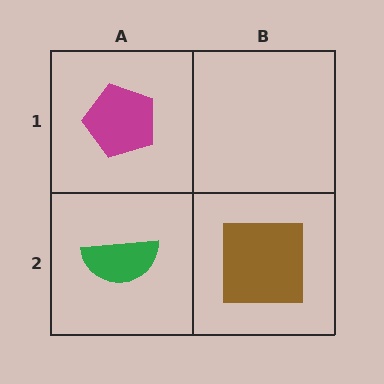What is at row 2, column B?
A brown square.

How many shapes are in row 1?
1 shape.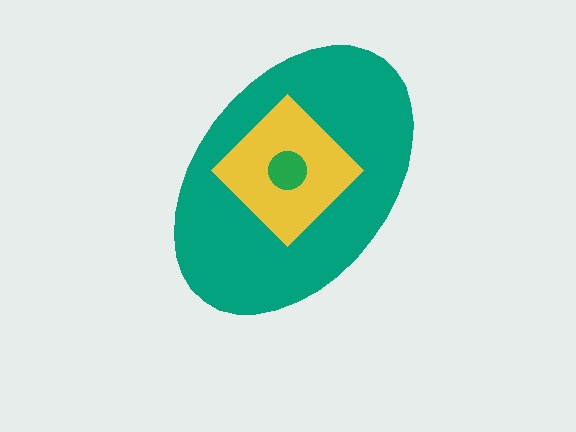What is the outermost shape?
The teal ellipse.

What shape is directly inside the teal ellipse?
The yellow diamond.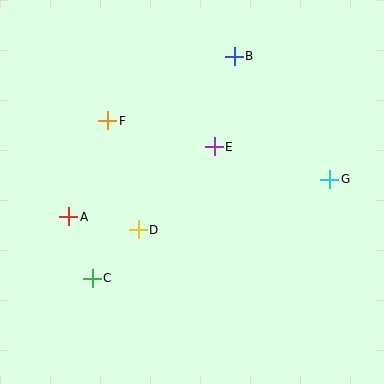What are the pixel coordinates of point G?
Point G is at (330, 179).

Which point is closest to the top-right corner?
Point B is closest to the top-right corner.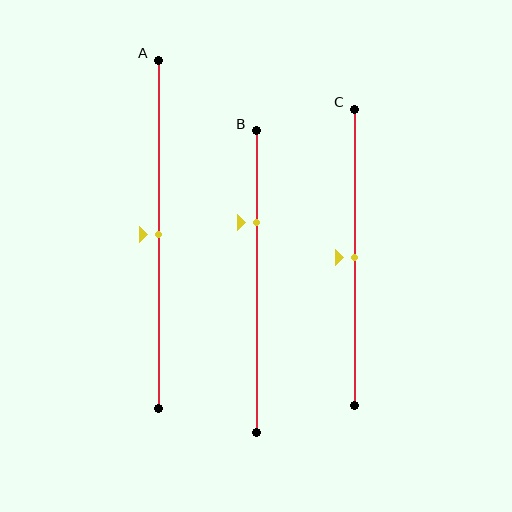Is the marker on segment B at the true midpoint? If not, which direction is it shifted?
No, the marker on segment B is shifted upward by about 20% of the segment length.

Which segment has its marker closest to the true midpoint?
Segment A has its marker closest to the true midpoint.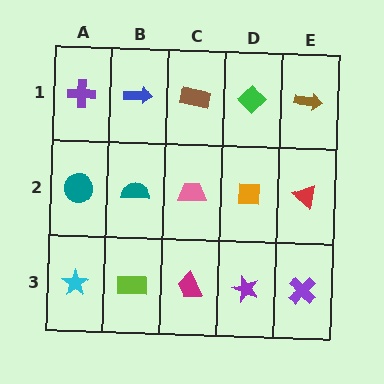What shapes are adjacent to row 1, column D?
An orange square (row 2, column D), a brown rectangle (row 1, column C), a brown arrow (row 1, column E).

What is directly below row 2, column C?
A magenta trapezoid.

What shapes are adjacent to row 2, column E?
A brown arrow (row 1, column E), a purple cross (row 3, column E), an orange square (row 2, column D).